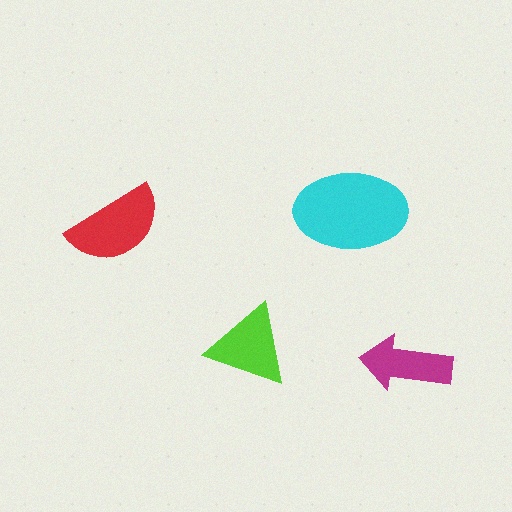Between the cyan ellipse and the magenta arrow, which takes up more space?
The cyan ellipse.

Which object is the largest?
The cyan ellipse.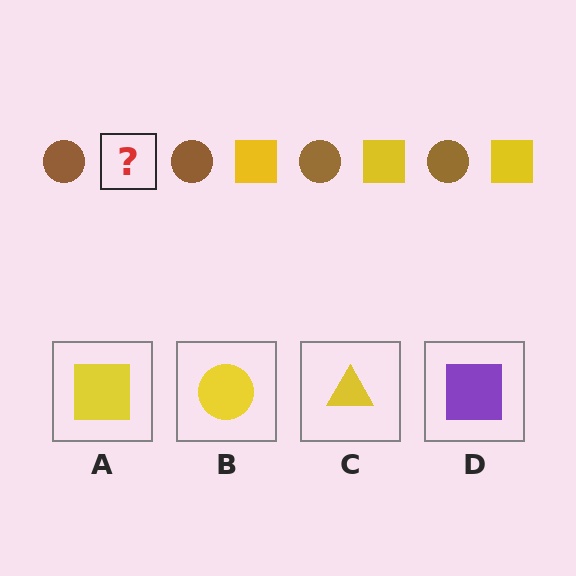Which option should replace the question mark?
Option A.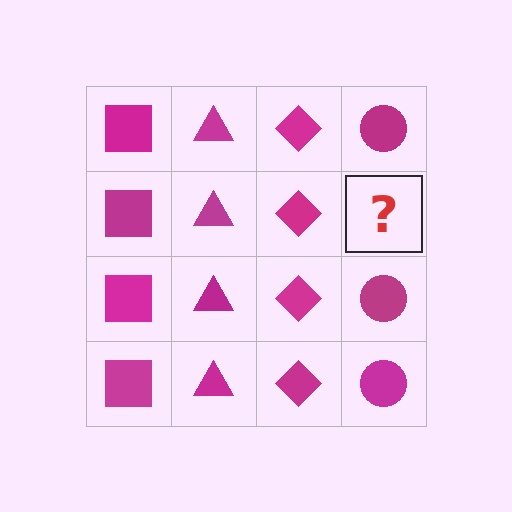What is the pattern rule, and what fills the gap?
The rule is that each column has a consistent shape. The gap should be filled with a magenta circle.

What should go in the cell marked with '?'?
The missing cell should contain a magenta circle.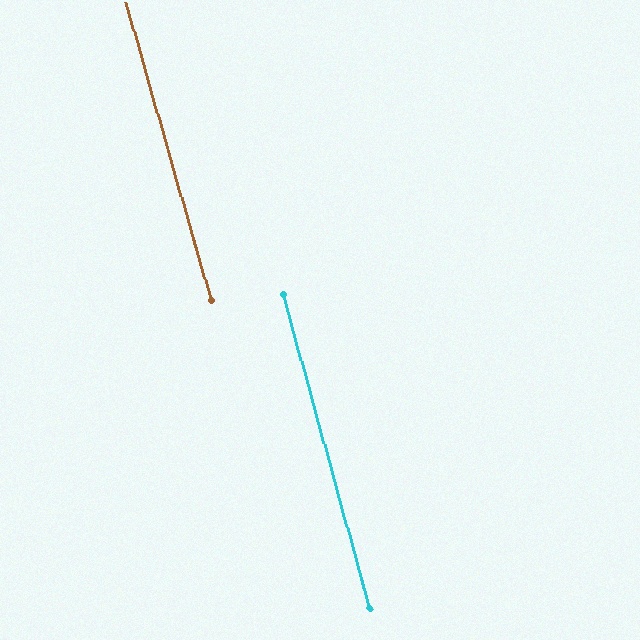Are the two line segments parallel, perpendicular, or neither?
Parallel — their directions differ by only 0.5°.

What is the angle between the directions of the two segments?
Approximately 0 degrees.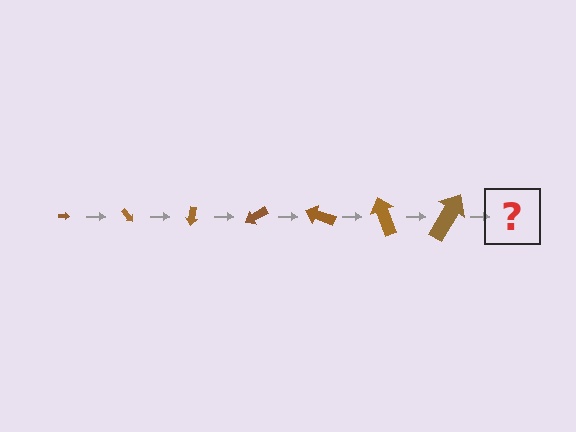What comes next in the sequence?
The next element should be an arrow, larger than the previous one and rotated 350 degrees from the start.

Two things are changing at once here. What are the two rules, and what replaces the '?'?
The two rules are that the arrow grows larger each step and it rotates 50 degrees each step. The '?' should be an arrow, larger than the previous one and rotated 350 degrees from the start.